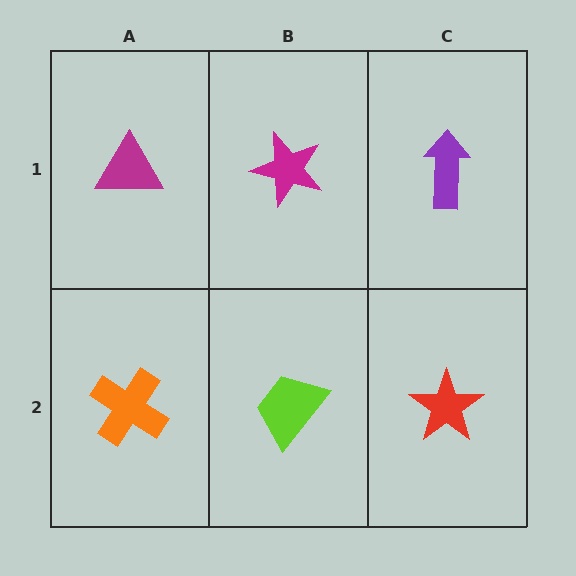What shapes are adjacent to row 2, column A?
A magenta triangle (row 1, column A), a lime trapezoid (row 2, column B).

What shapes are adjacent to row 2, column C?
A purple arrow (row 1, column C), a lime trapezoid (row 2, column B).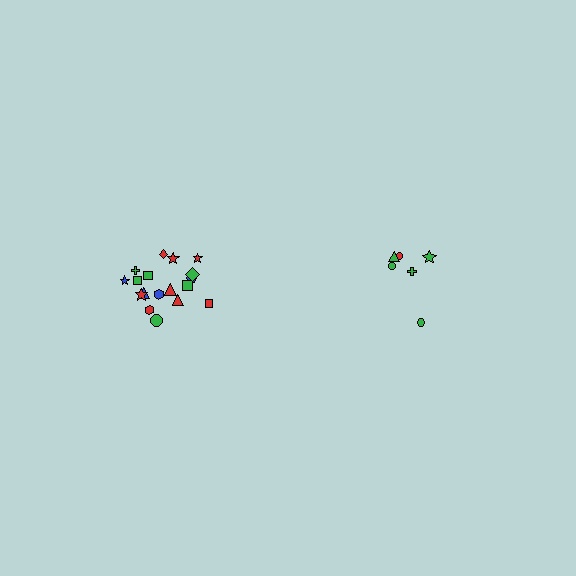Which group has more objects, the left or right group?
The left group.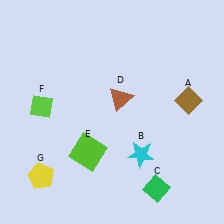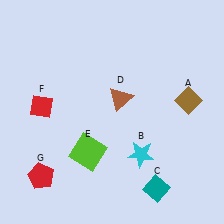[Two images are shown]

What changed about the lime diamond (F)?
In Image 1, F is lime. In Image 2, it changed to red.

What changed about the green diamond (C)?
In Image 1, C is green. In Image 2, it changed to teal.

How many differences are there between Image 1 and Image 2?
There are 3 differences between the two images.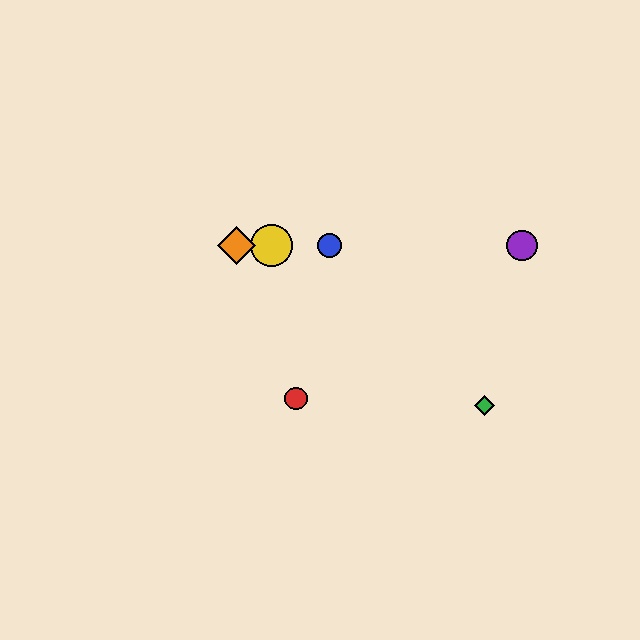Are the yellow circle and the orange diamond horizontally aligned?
Yes, both are at y≈245.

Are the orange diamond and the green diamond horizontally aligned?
No, the orange diamond is at y≈245 and the green diamond is at y≈405.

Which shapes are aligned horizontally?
The blue circle, the yellow circle, the purple circle, the orange diamond are aligned horizontally.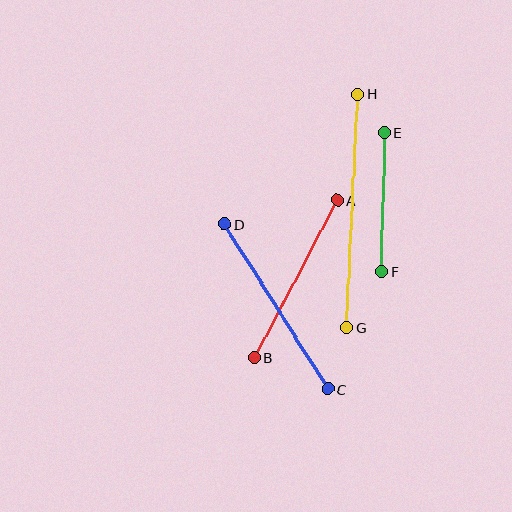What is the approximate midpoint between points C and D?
The midpoint is at approximately (276, 307) pixels.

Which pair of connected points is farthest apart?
Points G and H are farthest apart.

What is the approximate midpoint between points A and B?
The midpoint is at approximately (296, 279) pixels.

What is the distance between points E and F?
The distance is approximately 139 pixels.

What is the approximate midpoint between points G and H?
The midpoint is at approximately (352, 211) pixels.